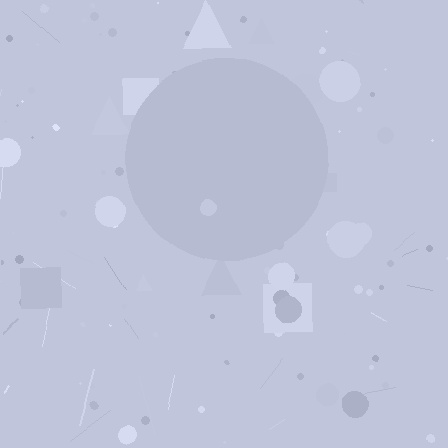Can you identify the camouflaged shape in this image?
The camouflaged shape is a circle.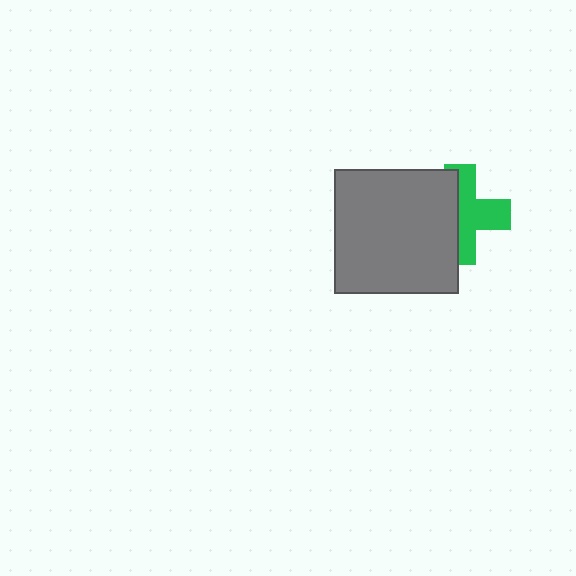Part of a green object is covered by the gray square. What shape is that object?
It is a cross.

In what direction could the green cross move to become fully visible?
The green cross could move right. That would shift it out from behind the gray square entirely.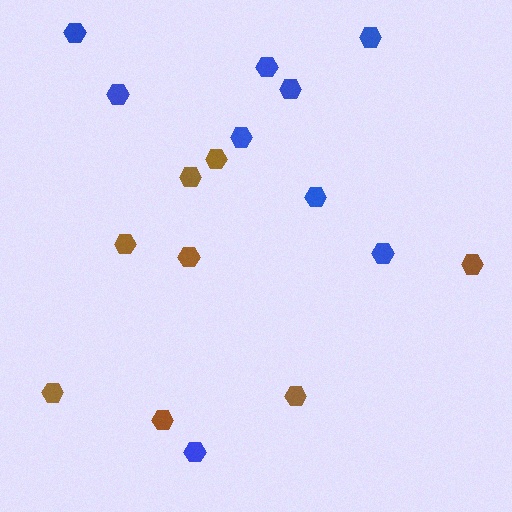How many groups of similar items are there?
There are 2 groups: one group of brown hexagons (8) and one group of blue hexagons (9).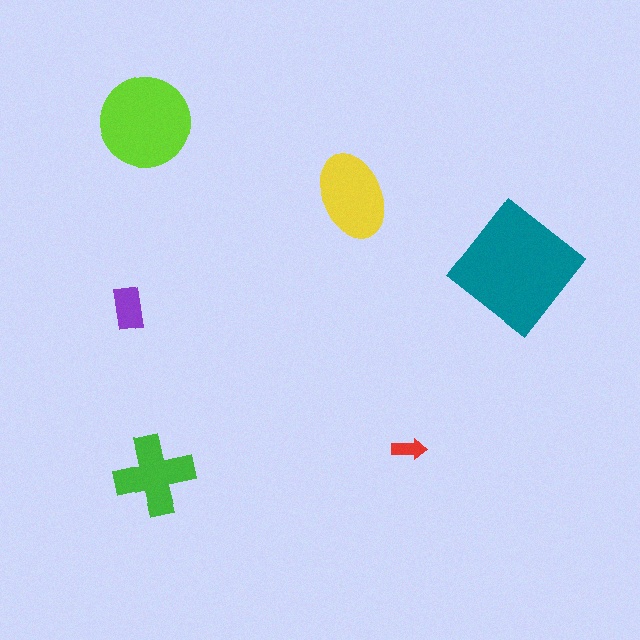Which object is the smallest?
The red arrow.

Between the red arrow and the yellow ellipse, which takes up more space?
The yellow ellipse.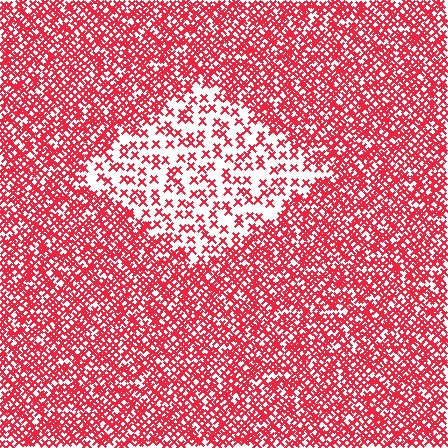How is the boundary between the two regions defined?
The boundary is defined by a change in element density (approximately 2.7x ratio). All elements are the same color, size, and shape.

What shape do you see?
I see a diamond.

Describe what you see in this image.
The image contains small red elements arranged at two different densities. A diamond-shaped region is visible where the elements are less densely packed than the surrounding area.